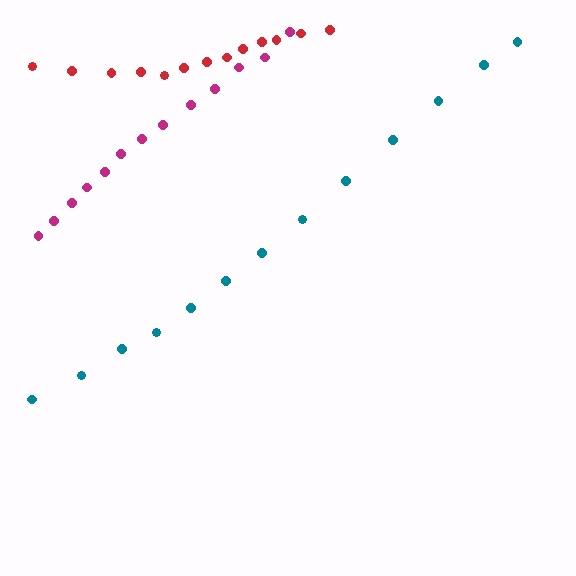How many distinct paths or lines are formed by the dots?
There are 3 distinct paths.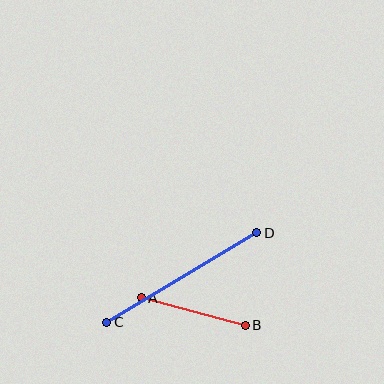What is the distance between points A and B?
The distance is approximately 107 pixels.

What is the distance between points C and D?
The distance is approximately 175 pixels.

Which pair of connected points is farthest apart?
Points C and D are farthest apart.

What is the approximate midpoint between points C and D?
The midpoint is at approximately (182, 278) pixels.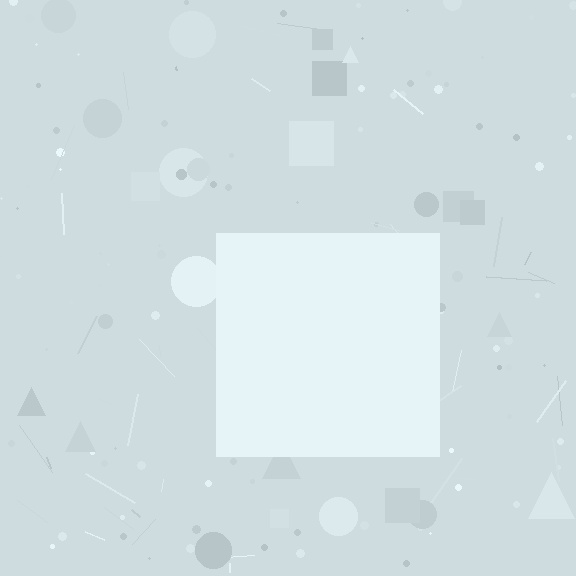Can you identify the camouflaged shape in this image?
The camouflaged shape is a square.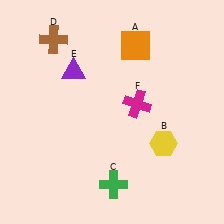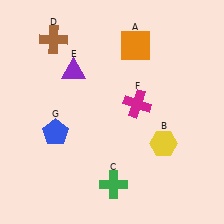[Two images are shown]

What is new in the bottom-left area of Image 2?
A blue pentagon (G) was added in the bottom-left area of Image 2.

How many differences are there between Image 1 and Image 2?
There is 1 difference between the two images.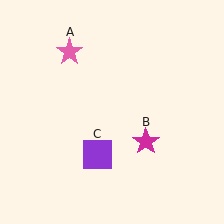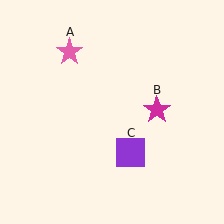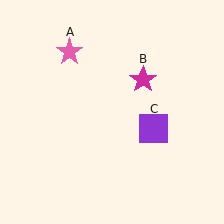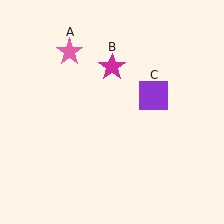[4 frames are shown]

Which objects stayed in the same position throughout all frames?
Pink star (object A) remained stationary.